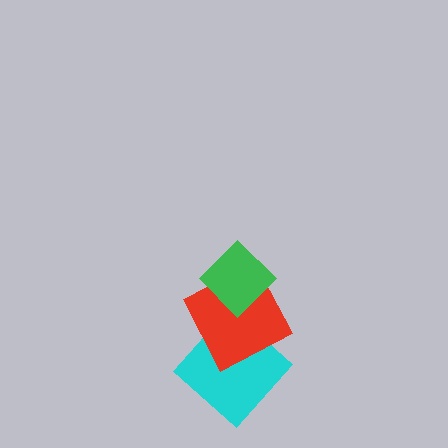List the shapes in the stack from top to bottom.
From top to bottom: the green diamond, the red square, the cyan diamond.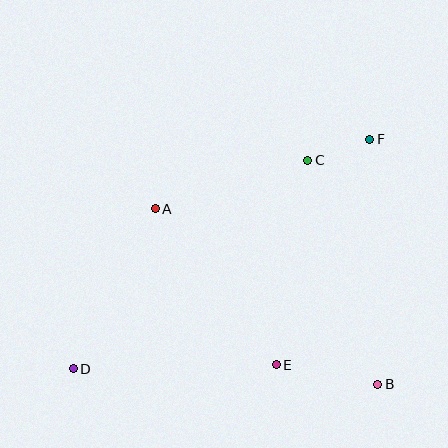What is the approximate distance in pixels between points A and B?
The distance between A and B is approximately 284 pixels.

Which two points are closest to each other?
Points C and F are closest to each other.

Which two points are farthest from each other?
Points D and F are farthest from each other.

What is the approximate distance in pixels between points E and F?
The distance between E and F is approximately 244 pixels.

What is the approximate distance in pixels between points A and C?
The distance between A and C is approximately 160 pixels.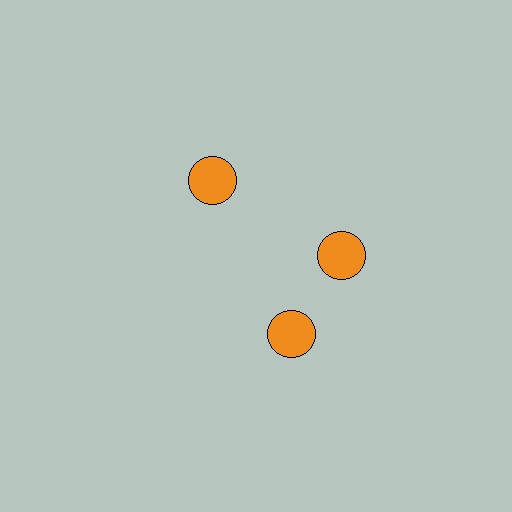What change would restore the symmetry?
The symmetry would be restored by rotating it back into even spacing with its neighbors so that all 3 circles sit at equal angles and equal distance from the center.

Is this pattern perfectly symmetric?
No. The 3 orange circles are arranged in a ring, but one element near the 7 o'clock position is rotated out of alignment along the ring, breaking the 3-fold rotational symmetry.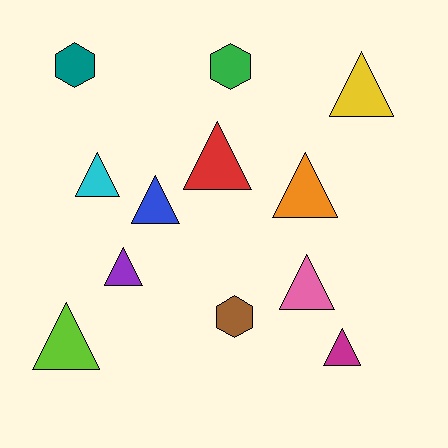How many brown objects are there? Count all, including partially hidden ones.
There is 1 brown object.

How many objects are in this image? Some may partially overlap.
There are 12 objects.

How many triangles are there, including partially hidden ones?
There are 9 triangles.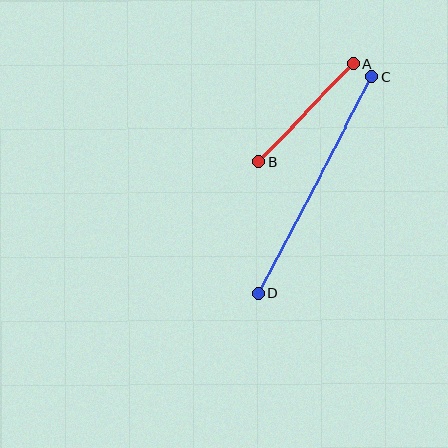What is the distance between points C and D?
The distance is approximately 244 pixels.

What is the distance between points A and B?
The distance is approximately 136 pixels.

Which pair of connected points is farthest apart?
Points C and D are farthest apart.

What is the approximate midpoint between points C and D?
The midpoint is at approximately (315, 185) pixels.